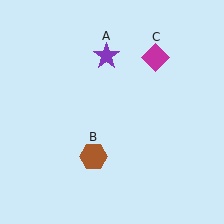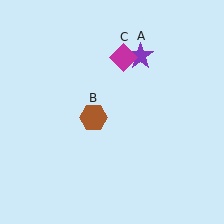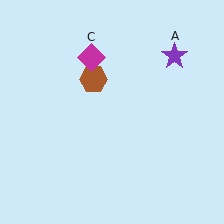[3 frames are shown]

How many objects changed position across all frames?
3 objects changed position: purple star (object A), brown hexagon (object B), magenta diamond (object C).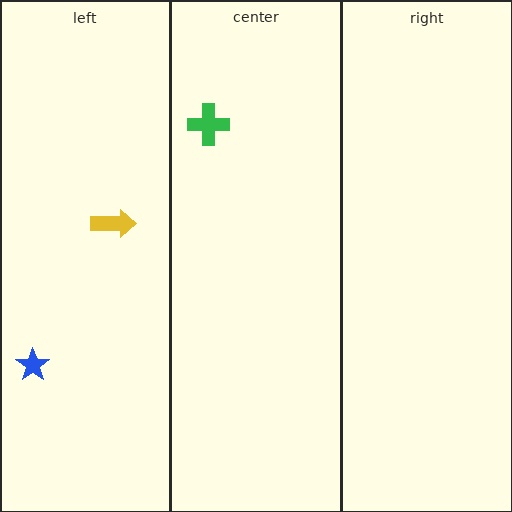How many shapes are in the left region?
2.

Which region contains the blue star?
The left region.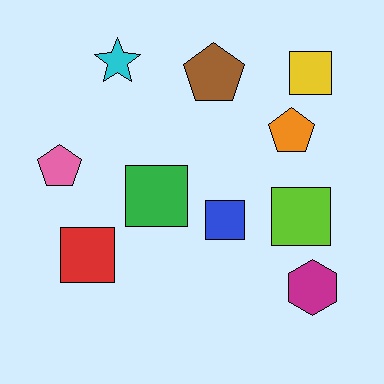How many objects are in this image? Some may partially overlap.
There are 10 objects.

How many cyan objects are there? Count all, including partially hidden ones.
There is 1 cyan object.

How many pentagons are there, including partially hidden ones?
There are 3 pentagons.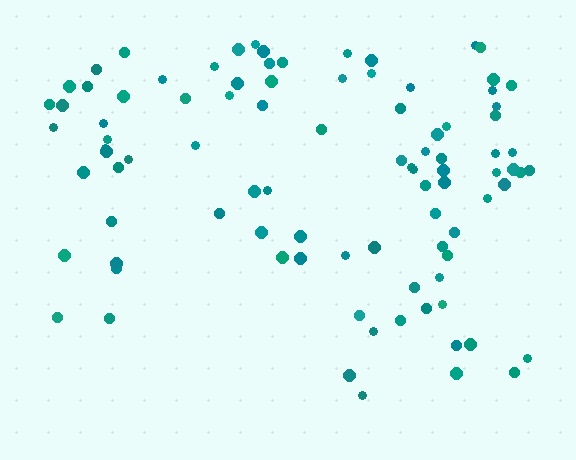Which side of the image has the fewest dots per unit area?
The bottom.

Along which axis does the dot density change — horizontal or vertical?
Vertical.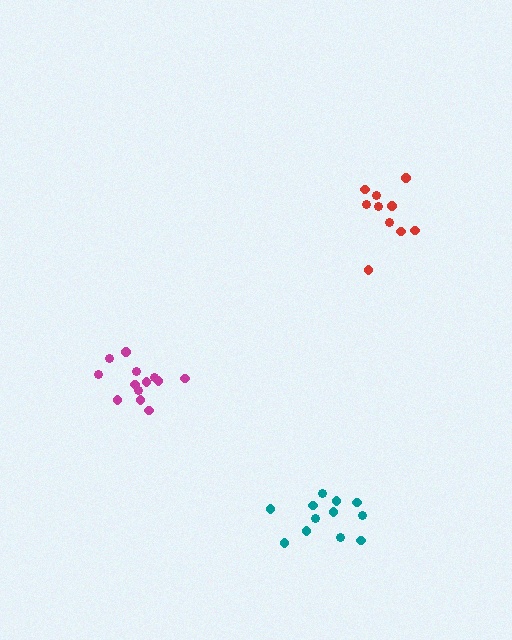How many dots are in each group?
Group 1: 12 dots, Group 2: 13 dots, Group 3: 10 dots (35 total).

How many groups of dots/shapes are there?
There are 3 groups.